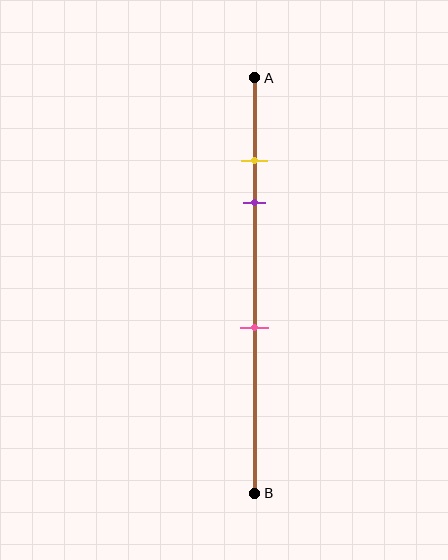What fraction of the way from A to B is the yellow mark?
The yellow mark is approximately 20% (0.2) of the way from A to B.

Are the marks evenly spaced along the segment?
No, the marks are not evenly spaced.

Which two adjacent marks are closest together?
The yellow and purple marks are the closest adjacent pair.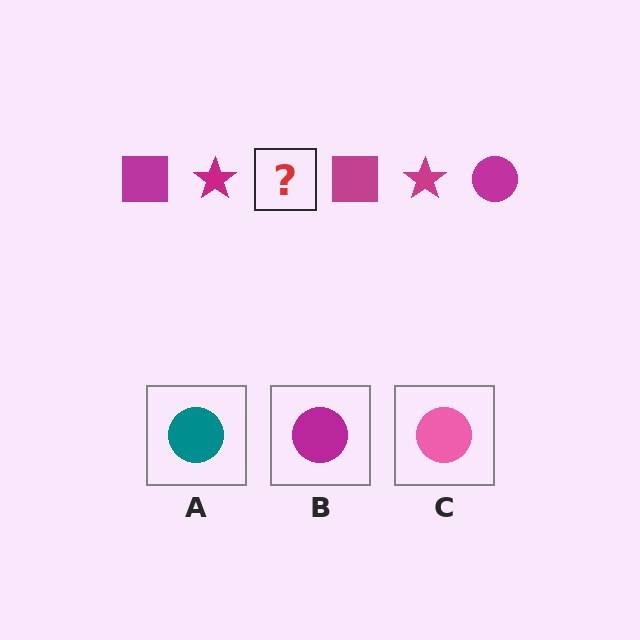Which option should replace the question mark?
Option B.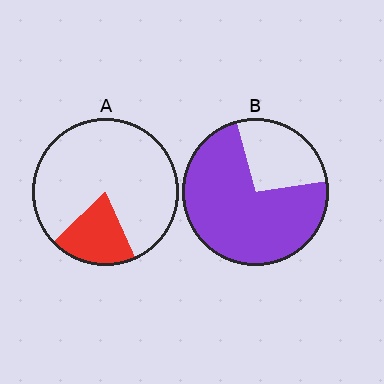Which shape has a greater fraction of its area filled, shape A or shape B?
Shape B.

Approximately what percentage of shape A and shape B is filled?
A is approximately 20% and B is approximately 75%.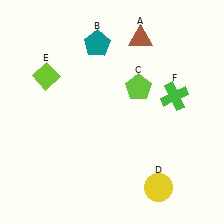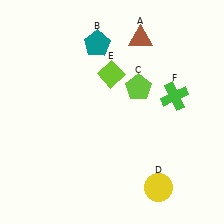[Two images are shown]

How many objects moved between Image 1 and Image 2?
1 object moved between the two images.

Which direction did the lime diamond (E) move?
The lime diamond (E) moved right.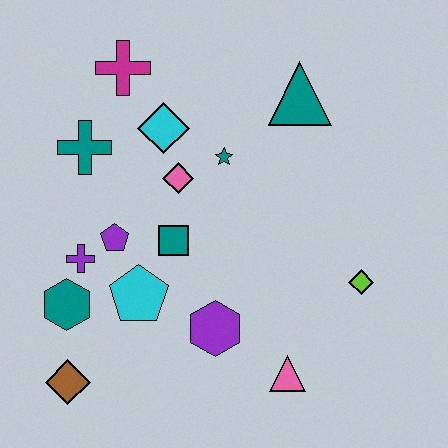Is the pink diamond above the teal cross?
No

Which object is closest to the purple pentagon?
The purple cross is closest to the purple pentagon.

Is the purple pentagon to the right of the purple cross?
Yes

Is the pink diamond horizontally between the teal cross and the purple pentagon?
No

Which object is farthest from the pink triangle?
The magenta cross is farthest from the pink triangle.